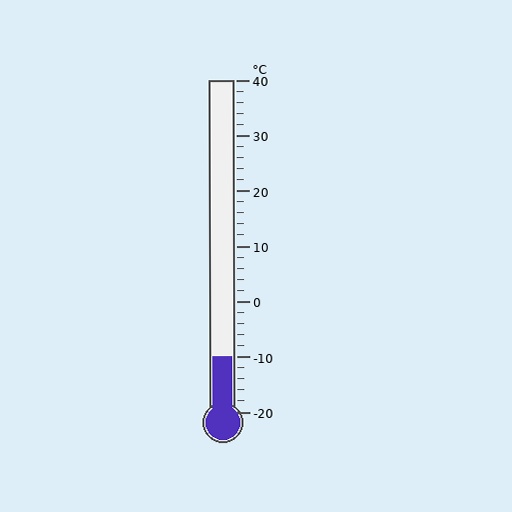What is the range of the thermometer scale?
The thermometer scale ranges from -20°C to 40°C.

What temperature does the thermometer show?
The thermometer shows approximately -10°C.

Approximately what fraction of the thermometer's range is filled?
The thermometer is filled to approximately 15% of its range.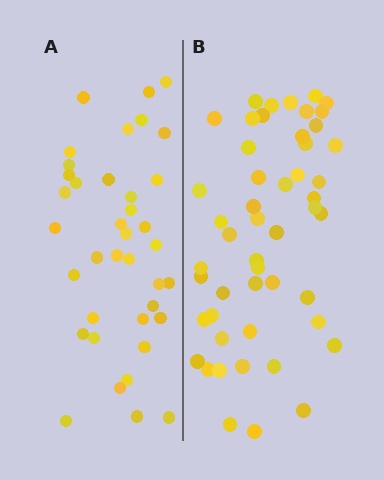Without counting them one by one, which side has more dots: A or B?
Region B (the right region) has more dots.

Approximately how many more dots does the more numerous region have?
Region B has roughly 12 or so more dots than region A.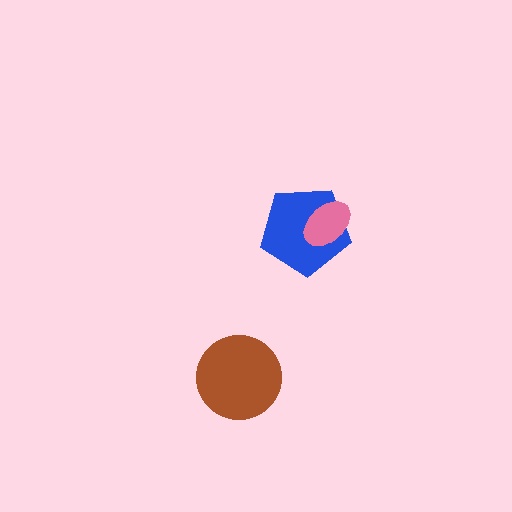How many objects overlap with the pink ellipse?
1 object overlaps with the pink ellipse.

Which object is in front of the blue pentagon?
The pink ellipse is in front of the blue pentagon.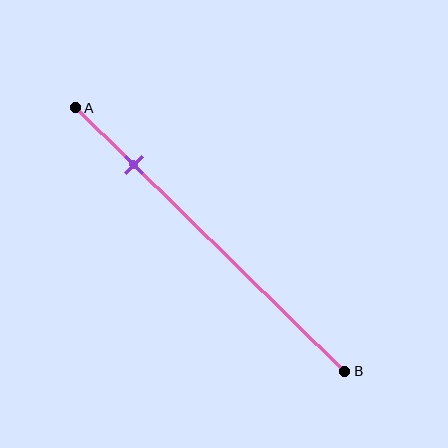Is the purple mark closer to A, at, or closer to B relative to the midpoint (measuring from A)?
The purple mark is closer to point A than the midpoint of segment AB.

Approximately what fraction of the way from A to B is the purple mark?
The purple mark is approximately 20% of the way from A to B.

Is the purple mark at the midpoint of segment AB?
No, the mark is at about 20% from A, not at the 50% midpoint.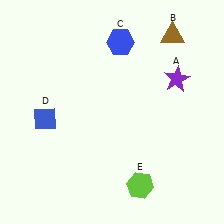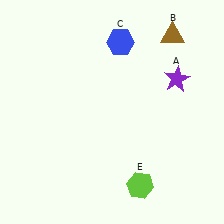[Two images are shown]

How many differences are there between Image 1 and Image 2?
There is 1 difference between the two images.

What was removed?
The blue diamond (D) was removed in Image 2.